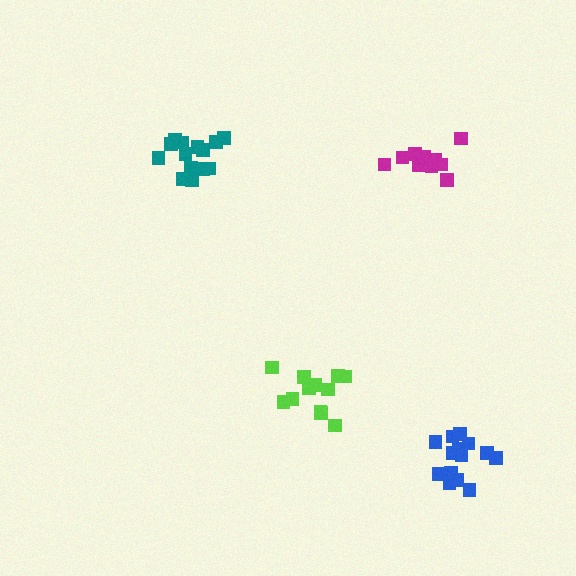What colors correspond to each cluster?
The clusters are colored: magenta, blue, teal, lime.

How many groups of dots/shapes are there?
There are 4 groups.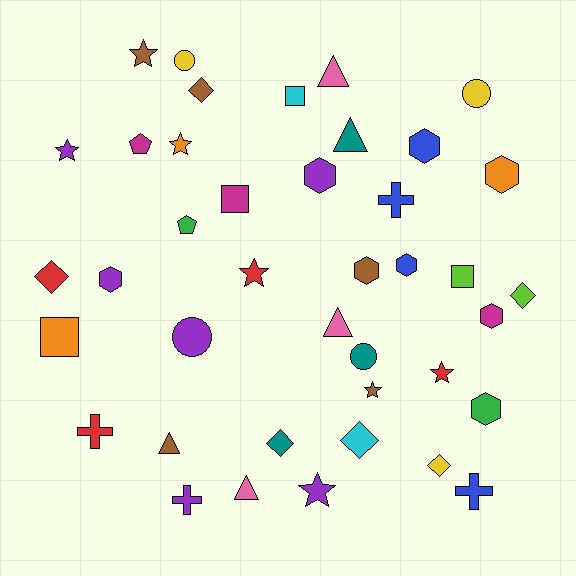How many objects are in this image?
There are 40 objects.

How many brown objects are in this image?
There are 5 brown objects.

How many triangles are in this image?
There are 5 triangles.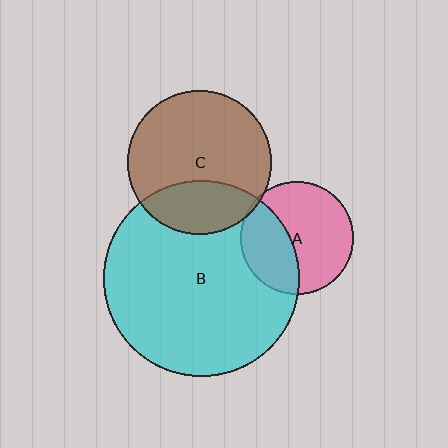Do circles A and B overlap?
Yes.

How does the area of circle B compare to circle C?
Approximately 1.9 times.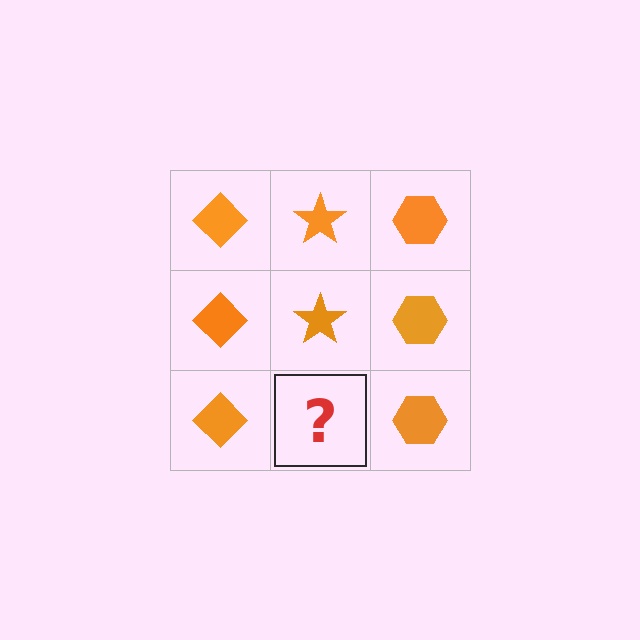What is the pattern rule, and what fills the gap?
The rule is that each column has a consistent shape. The gap should be filled with an orange star.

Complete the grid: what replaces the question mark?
The question mark should be replaced with an orange star.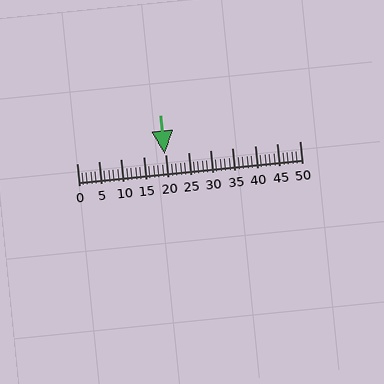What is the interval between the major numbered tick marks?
The major tick marks are spaced 5 units apart.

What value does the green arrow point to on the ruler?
The green arrow points to approximately 20.